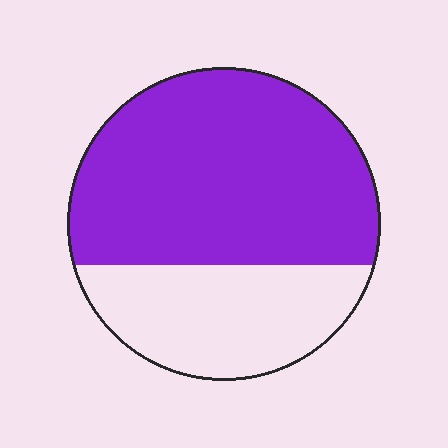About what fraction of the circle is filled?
About two thirds (2/3).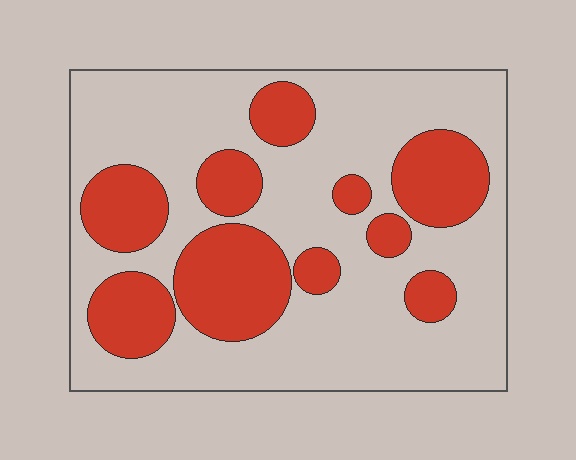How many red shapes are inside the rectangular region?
10.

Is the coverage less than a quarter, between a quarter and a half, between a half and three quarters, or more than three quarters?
Between a quarter and a half.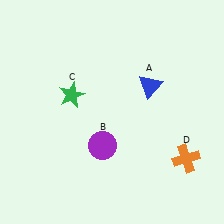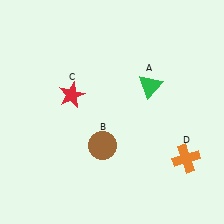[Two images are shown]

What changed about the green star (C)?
In Image 1, C is green. In Image 2, it changed to red.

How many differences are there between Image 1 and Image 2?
There are 3 differences between the two images.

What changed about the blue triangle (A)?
In Image 1, A is blue. In Image 2, it changed to green.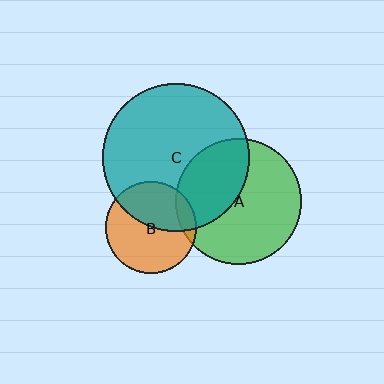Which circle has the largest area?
Circle C (teal).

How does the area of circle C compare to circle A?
Approximately 1.4 times.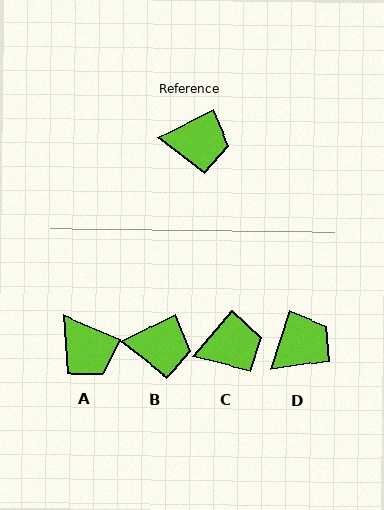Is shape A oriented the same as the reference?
No, it is off by about 49 degrees.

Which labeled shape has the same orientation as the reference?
B.